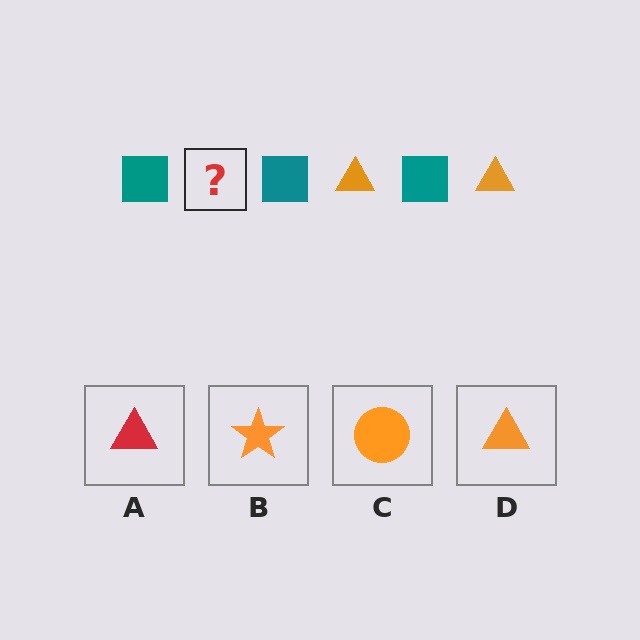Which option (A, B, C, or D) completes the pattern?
D.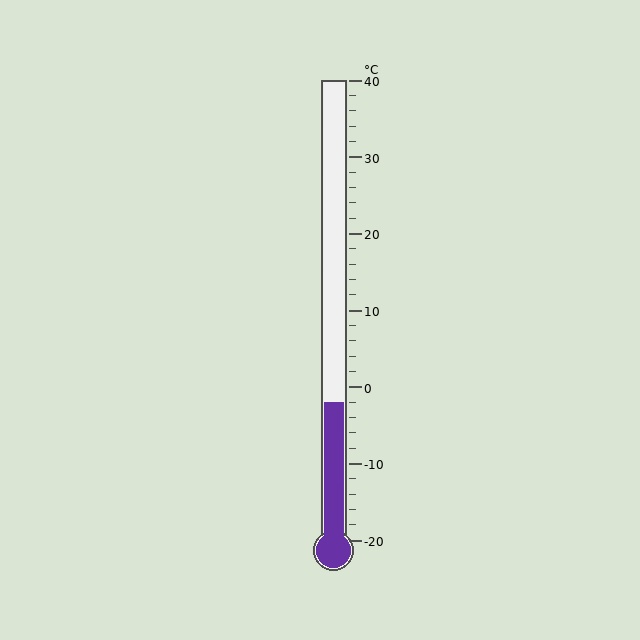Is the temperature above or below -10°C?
The temperature is above -10°C.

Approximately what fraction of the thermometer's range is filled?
The thermometer is filled to approximately 30% of its range.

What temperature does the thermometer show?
The thermometer shows approximately -2°C.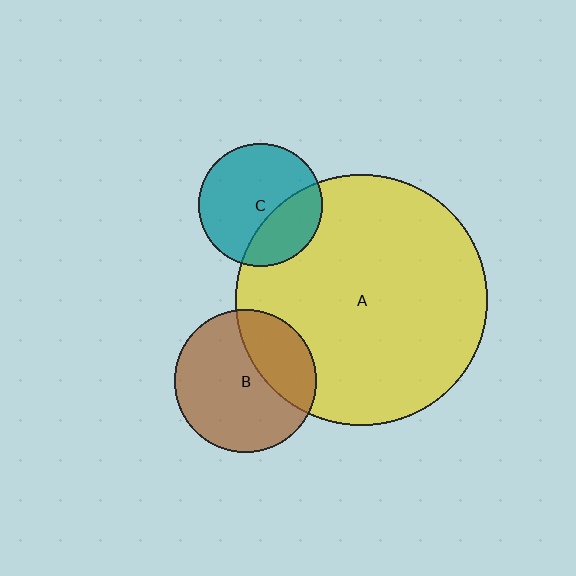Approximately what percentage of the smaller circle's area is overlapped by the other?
Approximately 30%.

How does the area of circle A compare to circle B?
Approximately 3.1 times.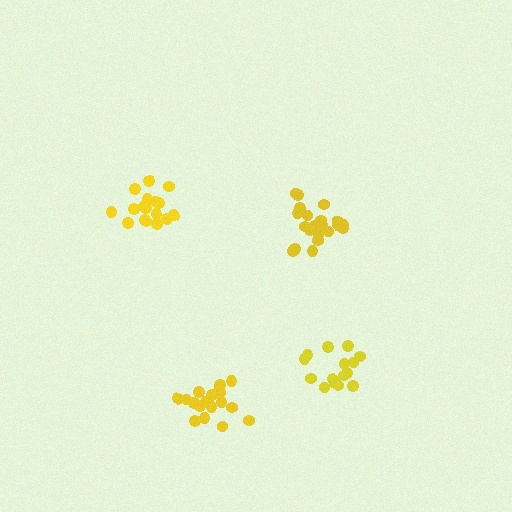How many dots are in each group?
Group 1: 18 dots, Group 2: 16 dots, Group 3: 21 dots, Group 4: 18 dots (73 total).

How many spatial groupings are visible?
There are 4 spatial groupings.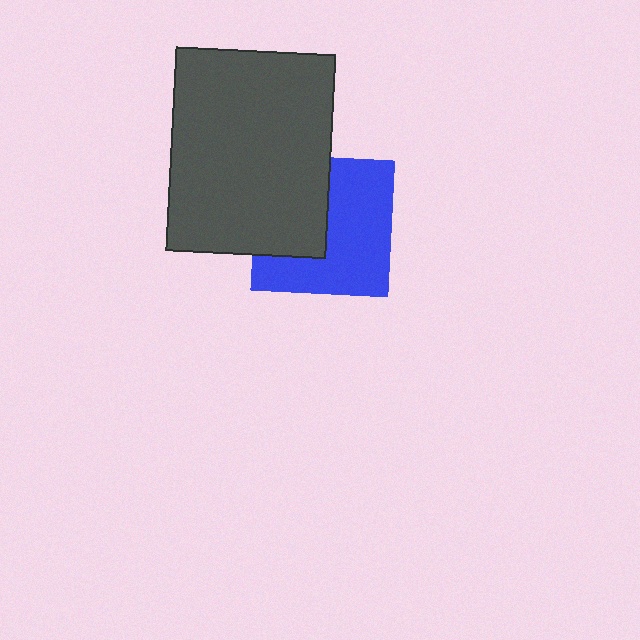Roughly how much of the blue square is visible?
About half of it is visible (roughly 60%).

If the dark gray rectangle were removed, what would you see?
You would see the complete blue square.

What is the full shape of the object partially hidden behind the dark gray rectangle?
The partially hidden object is a blue square.